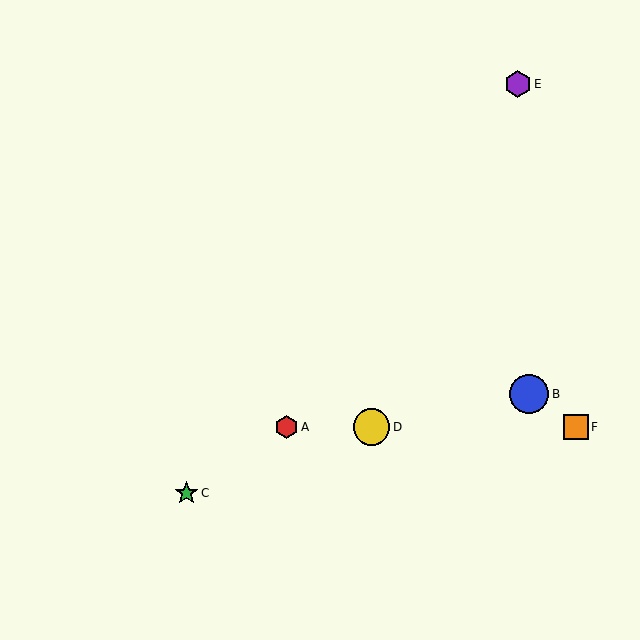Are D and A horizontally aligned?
Yes, both are at y≈427.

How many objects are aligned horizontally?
3 objects (A, D, F) are aligned horizontally.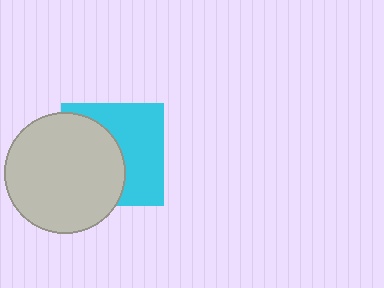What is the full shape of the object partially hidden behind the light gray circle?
The partially hidden object is a cyan square.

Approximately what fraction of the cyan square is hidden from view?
Roughly 49% of the cyan square is hidden behind the light gray circle.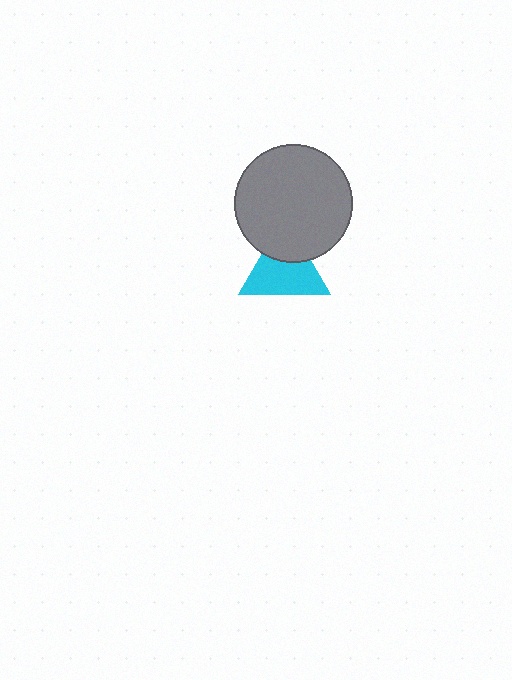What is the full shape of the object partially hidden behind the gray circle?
The partially hidden object is a cyan triangle.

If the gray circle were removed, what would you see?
You would see the complete cyan triangle.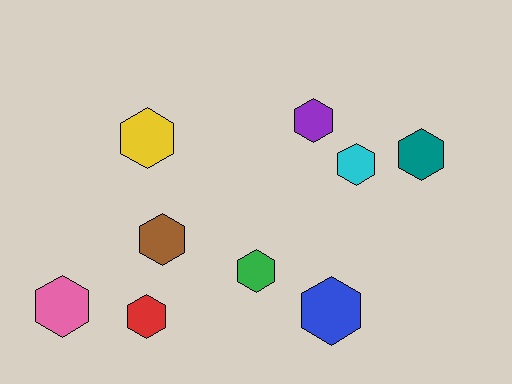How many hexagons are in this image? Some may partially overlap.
There are 9 hexagons.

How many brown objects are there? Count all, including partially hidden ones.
There is 1 brown object.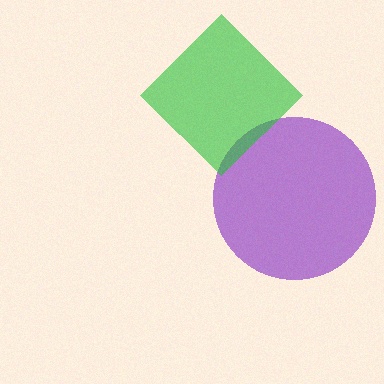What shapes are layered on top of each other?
The layered shapes are: a purple circle, a green diamond.